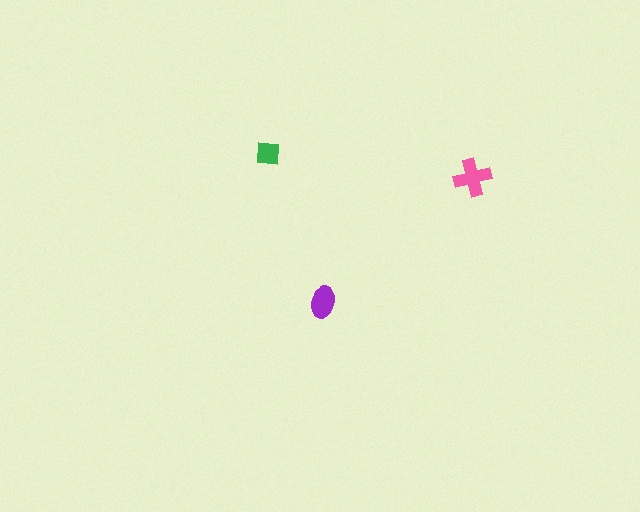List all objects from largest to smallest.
The pink cross, the purple ellipse, the green square.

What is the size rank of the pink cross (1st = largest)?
1st.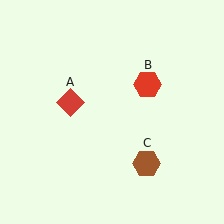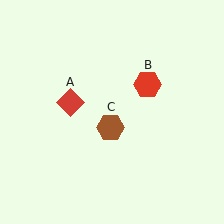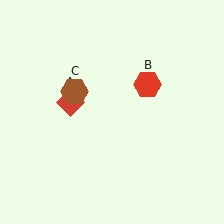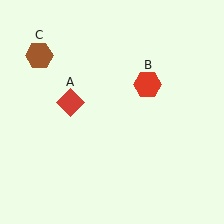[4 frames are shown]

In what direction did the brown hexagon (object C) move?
The brown hexagon (object C) moved up and to the left.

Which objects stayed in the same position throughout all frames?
Red diamond (object A) and red hexagon (object B) remained stationary.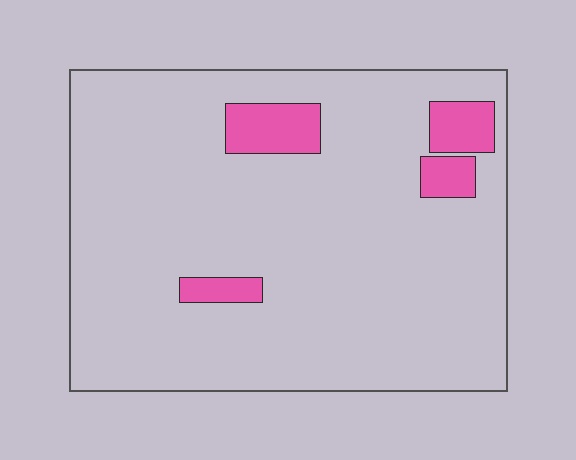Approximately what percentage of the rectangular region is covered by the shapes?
Approximately 10%.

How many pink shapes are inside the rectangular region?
4.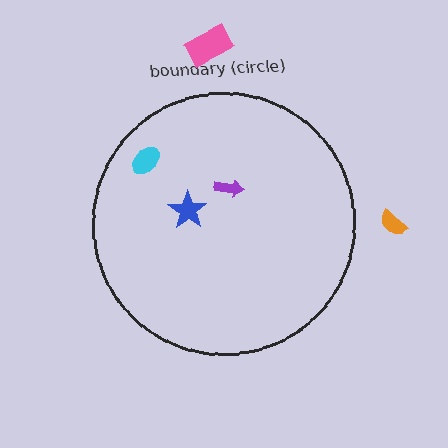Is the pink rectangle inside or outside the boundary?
Outside.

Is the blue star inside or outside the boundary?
Inside.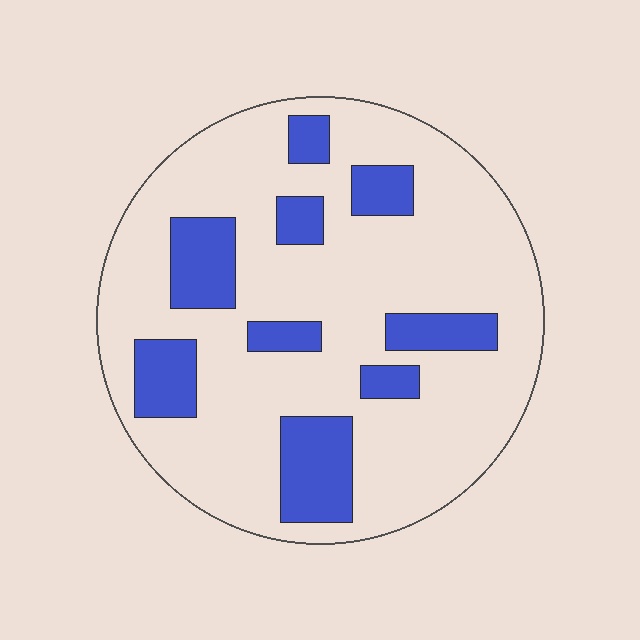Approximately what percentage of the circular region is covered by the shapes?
Approximately 20%.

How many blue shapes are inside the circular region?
9.